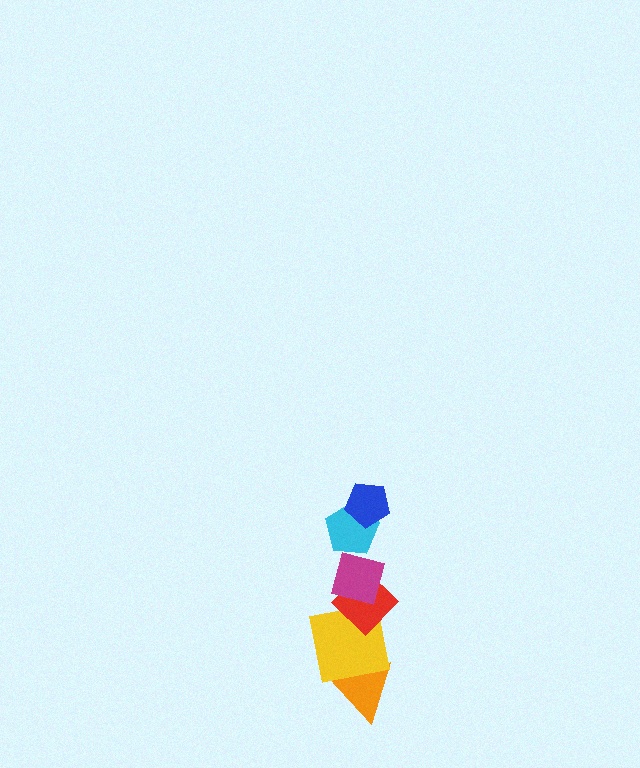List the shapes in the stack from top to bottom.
From top to bottom: the blue pentagon, the cyan pentagon, the magenta square, the red diamond, the yellow square, the orange triangle.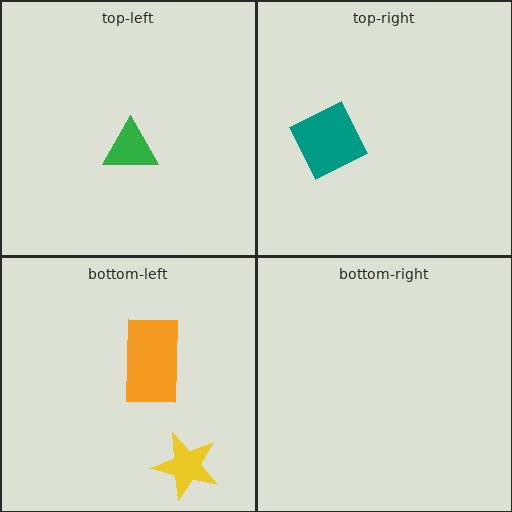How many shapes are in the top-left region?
1.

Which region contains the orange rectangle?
The bottom-left region.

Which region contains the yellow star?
The bottom-left region.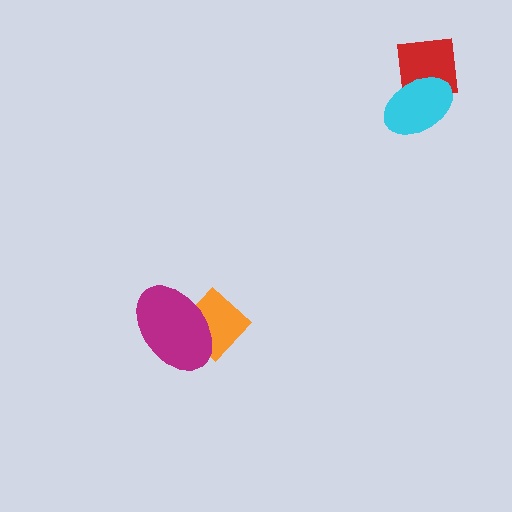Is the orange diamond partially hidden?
Yes, it is partially covered by another shape.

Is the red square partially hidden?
Yes, it is partially covered by another shape.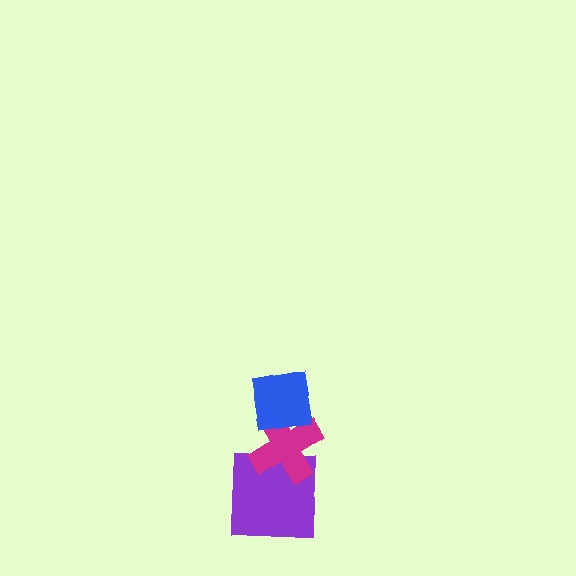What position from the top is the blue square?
The blue square is 1st from the top.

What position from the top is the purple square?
The purple square is 3rd from the top.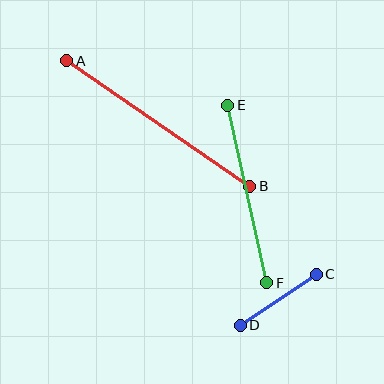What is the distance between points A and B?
The distance is approximately 222 pixels.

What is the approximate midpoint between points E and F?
The midpoint is at approximately (247, 194) pixels.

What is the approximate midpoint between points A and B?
The midpoint is at approximately (158, 123) pixels.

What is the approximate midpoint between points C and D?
The midpoint is at approximately (278, 300) pixels.